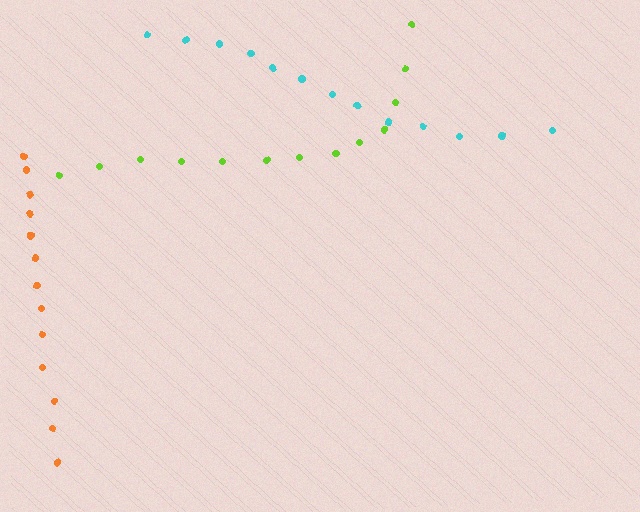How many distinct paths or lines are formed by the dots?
There are 3 distinct paths.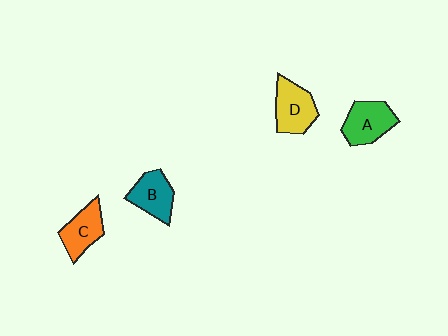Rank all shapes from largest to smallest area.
From largest to smallest: A (green), D (yellow), B (teal), C (orange).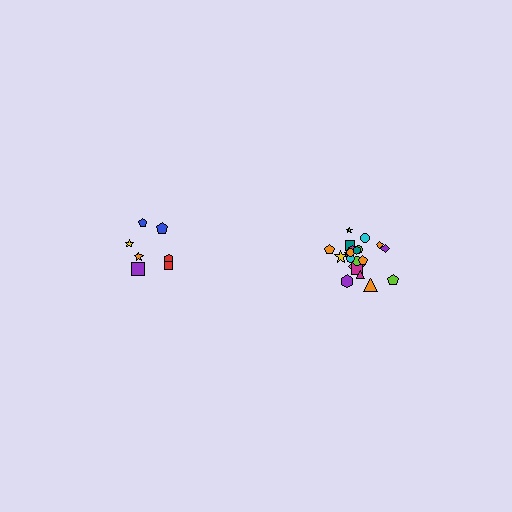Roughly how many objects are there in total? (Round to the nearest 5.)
Roughly 30 objects in total.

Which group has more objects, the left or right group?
The right group.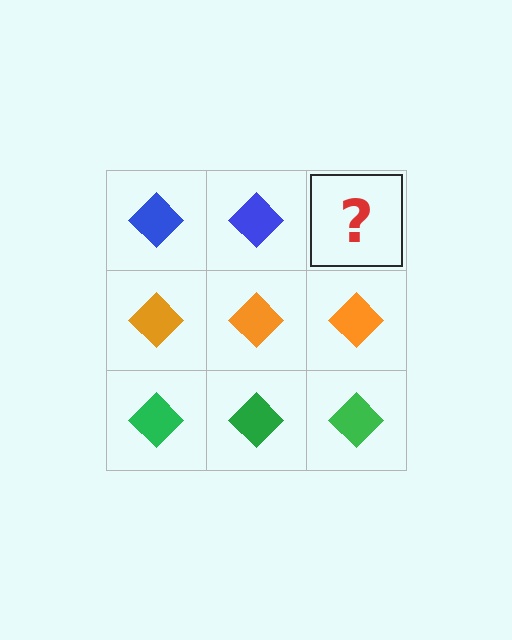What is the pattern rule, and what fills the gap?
The rule is that each row has a consistent color. The gap should be filled with a blue diamond.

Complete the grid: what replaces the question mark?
The question mark should be replaced with a blue diamond.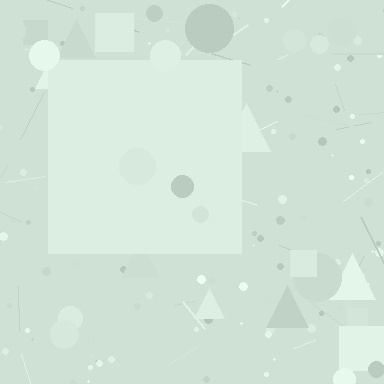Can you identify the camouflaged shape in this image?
The camouflaged shape is a square.